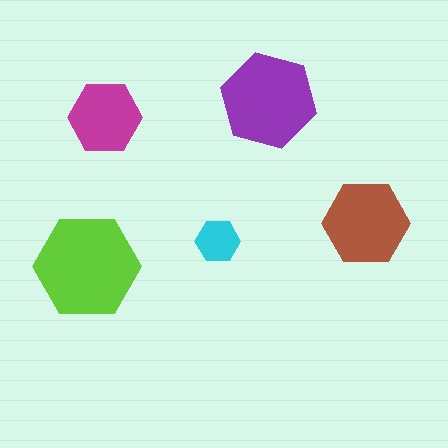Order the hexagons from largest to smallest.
the lime one, the purple one, the brown one, the magenta one, the cyan one.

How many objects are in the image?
There are 5 objects in the image.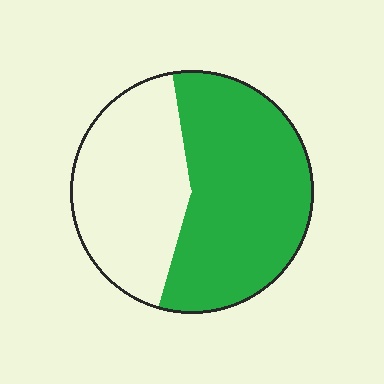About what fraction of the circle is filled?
About three fifths (3/5).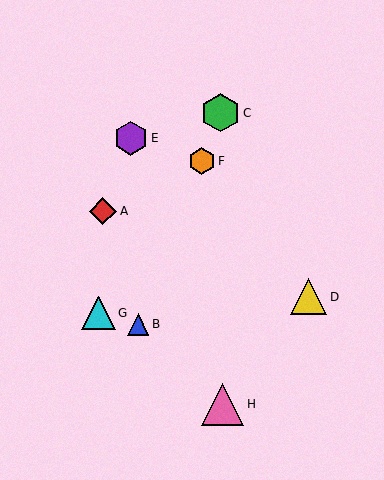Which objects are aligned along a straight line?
Objects B, C, F are aligned along a straight line.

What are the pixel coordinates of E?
Object E is at (131, 138).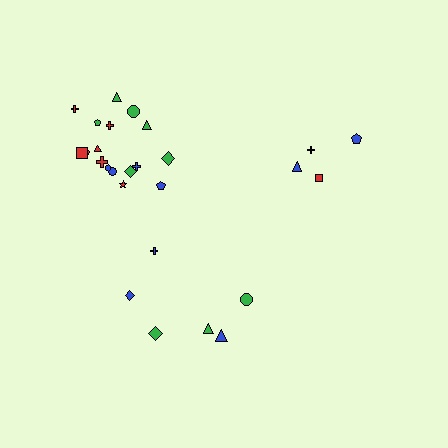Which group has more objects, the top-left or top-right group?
The top-left group.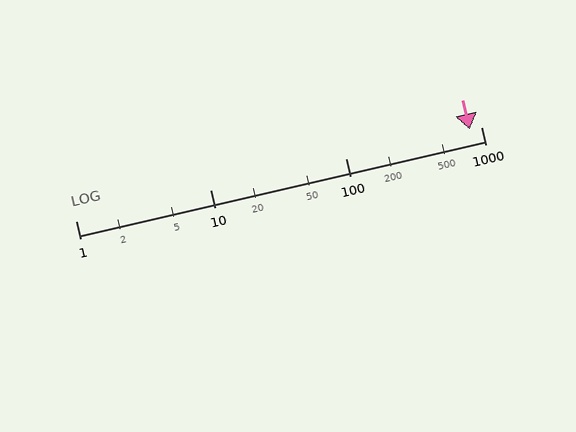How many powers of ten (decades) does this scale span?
The scale spans 3 decades, from 1 to 1000.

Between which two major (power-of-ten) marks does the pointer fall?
The pointer is between 100 and 1000.